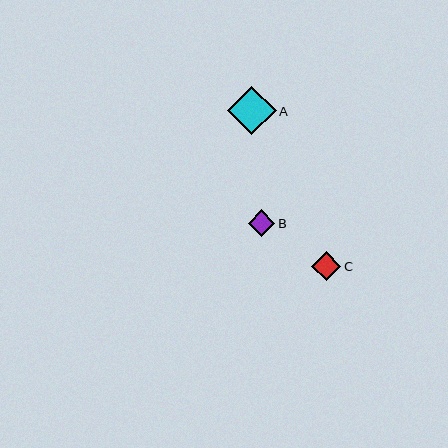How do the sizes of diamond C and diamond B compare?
Diamond C and diamond B are approximately the same size.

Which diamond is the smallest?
Diamond B is the smallest with a size of approximately 27 pixels.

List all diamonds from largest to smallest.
From largest to smallest: A, C, B.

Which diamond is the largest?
Diamond A is the largest with a size of approximately 48 pixels.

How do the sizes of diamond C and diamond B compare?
Diamond C and diamond B are approximately the same size.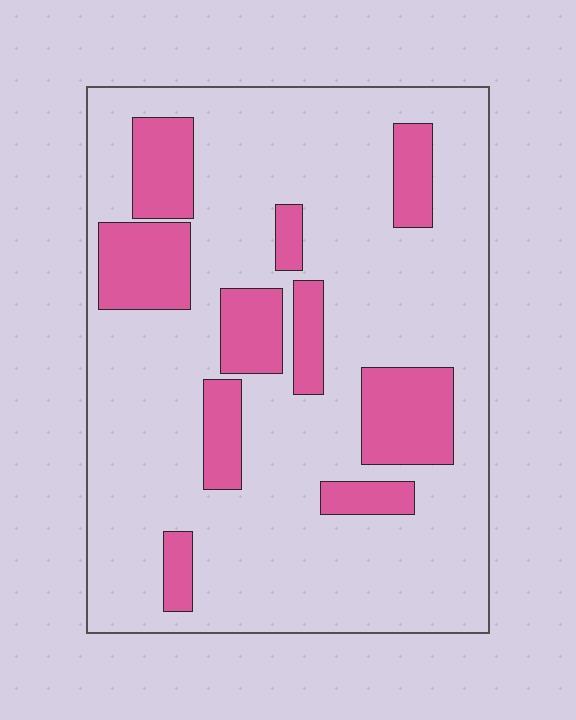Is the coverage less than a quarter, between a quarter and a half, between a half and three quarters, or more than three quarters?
Less than a quarter.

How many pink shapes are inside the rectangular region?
10.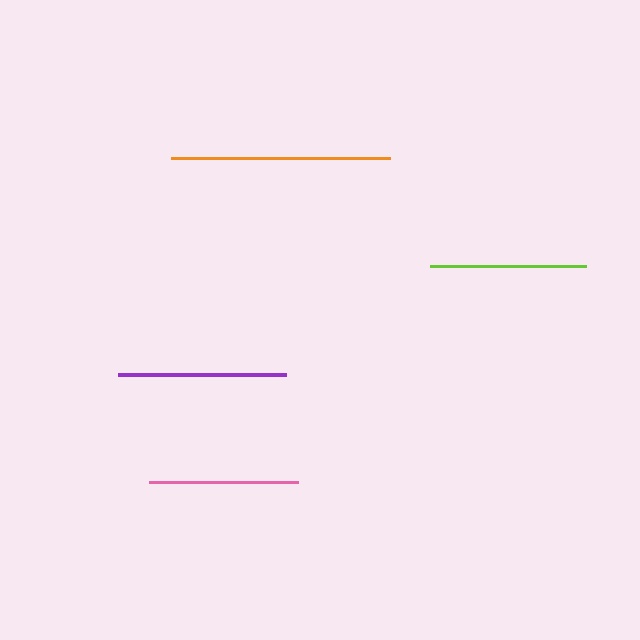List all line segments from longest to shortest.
From longest to shortest: orange, purple, lime, pink.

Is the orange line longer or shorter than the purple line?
The orange line is longer than the purple line.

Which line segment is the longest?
The orange line is the longest at approximately 219 pixels.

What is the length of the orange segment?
The orange segment is approximately 219 pixels long.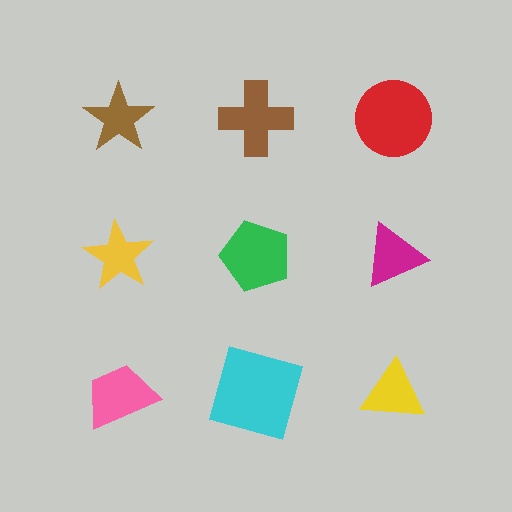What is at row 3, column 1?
A pink trapezoid.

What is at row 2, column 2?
A green pentagon.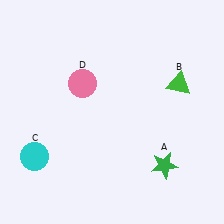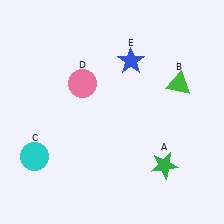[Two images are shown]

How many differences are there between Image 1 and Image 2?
There is 1 difference between the two images.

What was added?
A blue star (E) was added in Image 2.